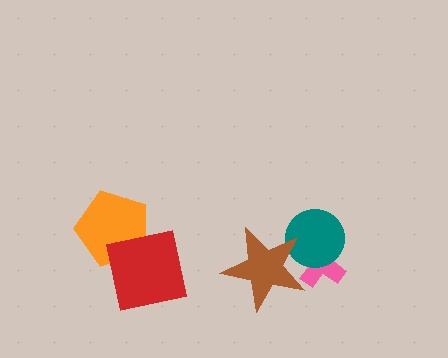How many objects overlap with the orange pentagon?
1 object overlaps with the orange pentagon.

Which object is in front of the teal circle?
The brown star is in front of the teal circle.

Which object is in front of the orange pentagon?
The red square is in front of the orange pentagon.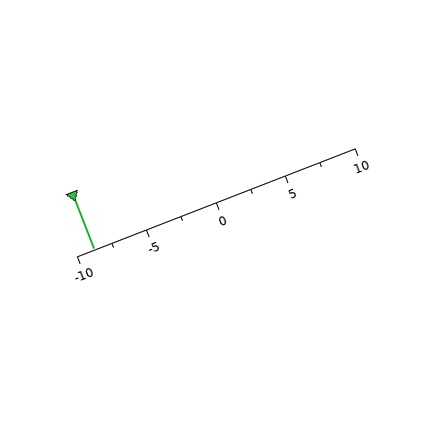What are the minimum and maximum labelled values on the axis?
The axis runs from -10 to 10.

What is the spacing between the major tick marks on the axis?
The major ticks are spaced 5 apart.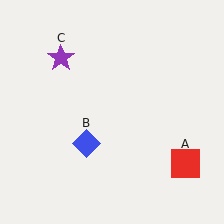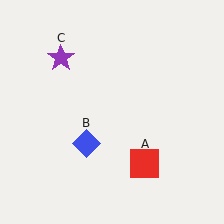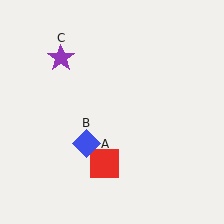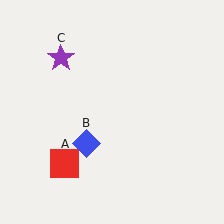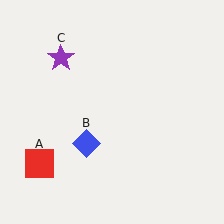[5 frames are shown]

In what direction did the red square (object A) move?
The red square (object A) moved left.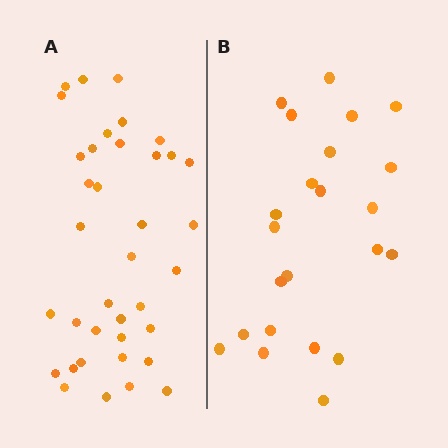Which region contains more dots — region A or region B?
Region A (the left region) has more dots.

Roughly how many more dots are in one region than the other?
Region A has approximately 15 more dots than region B.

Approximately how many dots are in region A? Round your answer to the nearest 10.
About 40 dots. (The exact count is 37, which rounds to 40.)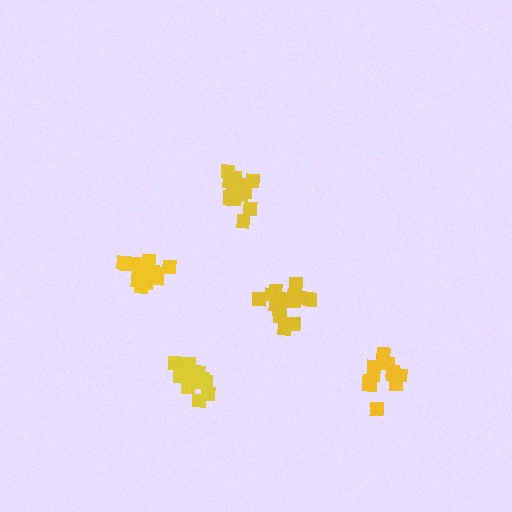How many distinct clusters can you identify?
There are 5 distinct clusters.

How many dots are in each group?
Group 1: 16 dots, Group 2: 16 dots, Group 3: 14 dots, Group 4: 13 dots, Group 5: 16 dots (75 total).